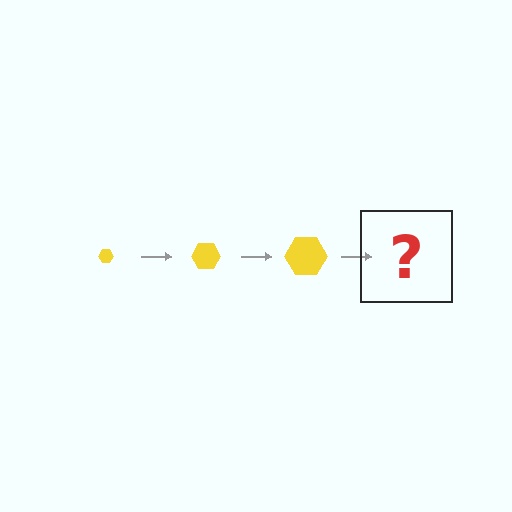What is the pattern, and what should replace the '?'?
The pattern is that the hexagon gets progressively larger each step. The '?' should be a yellow hexagon, larger than the previous one.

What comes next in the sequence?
The next element should be a yellow hexagon, larger than the previous one.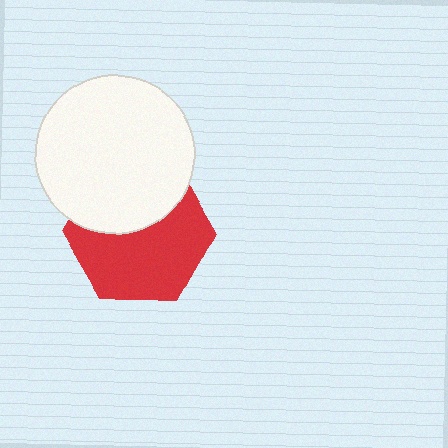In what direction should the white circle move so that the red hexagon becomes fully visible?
The white circle should move up. That is the shortest direction to clear the overlap and leave the red hexagon fully visible.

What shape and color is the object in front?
The object in front is a white circle.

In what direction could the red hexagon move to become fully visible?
The red hexagon could move down. That would shift it out from behind the white circle entirely.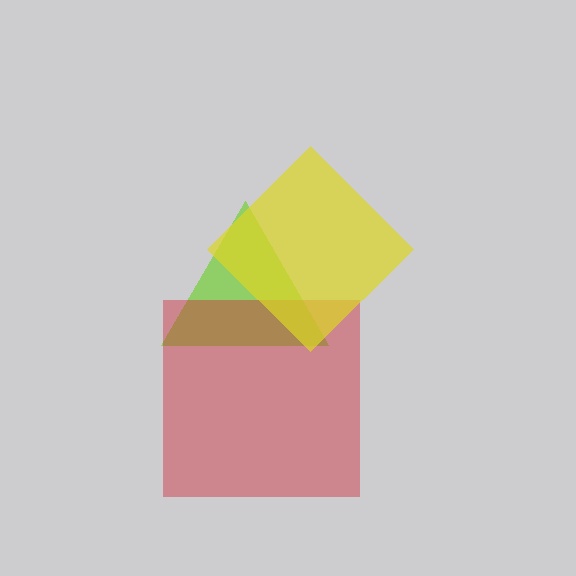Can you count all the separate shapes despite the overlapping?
Yes, there are 3 separate shapes.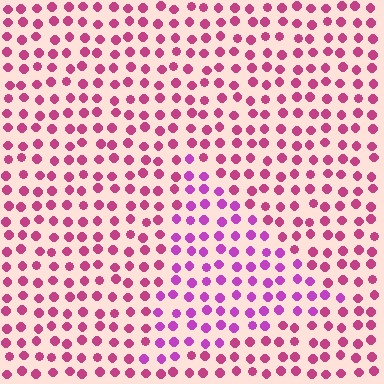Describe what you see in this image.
The image is filled with small magenta elements in a uniform arrangement. A triangle-shaped region is visible where the elements are tinted to a slightly different hue, forming a subtle color boundary.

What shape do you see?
I see a triangle.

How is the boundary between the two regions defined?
The boundary is defined purely by a slight shift in hue (about 29 degrees). Spacing, size, and orientation are identical on both sides.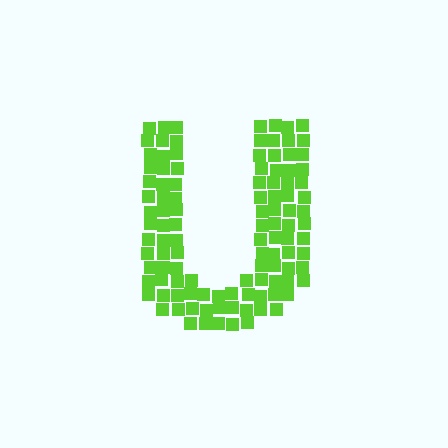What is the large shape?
The large shape is the letter U.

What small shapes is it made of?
It is made of small squares.